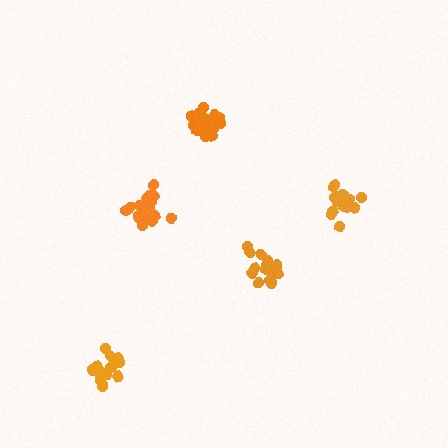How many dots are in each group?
Group 1: 17 dots, Group 2: 17 dots, Group 3: 20 dots, Group 4: 17 dots, Group 5: 16 dots (87 total).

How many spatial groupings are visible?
There are 5 spatial groupings.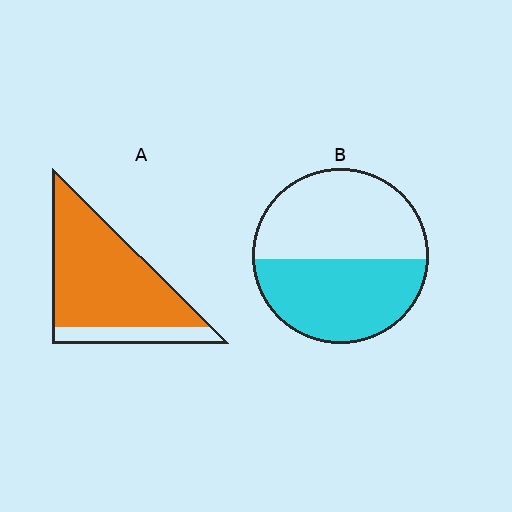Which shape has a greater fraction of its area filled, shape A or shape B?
Shape A.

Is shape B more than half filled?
Roughly half.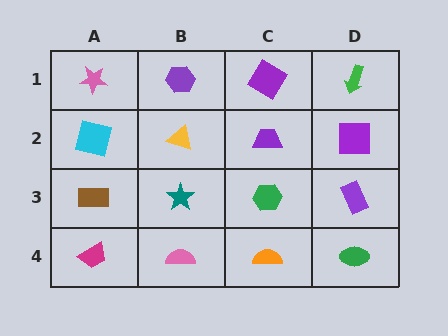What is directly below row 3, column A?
A magenta trapezoid.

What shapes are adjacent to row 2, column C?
A purple square (row 1, column C), a green hexagon (row 3, column C), a yellow triangle (row 2, column B), a purple square (row 2, column D).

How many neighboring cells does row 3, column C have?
4.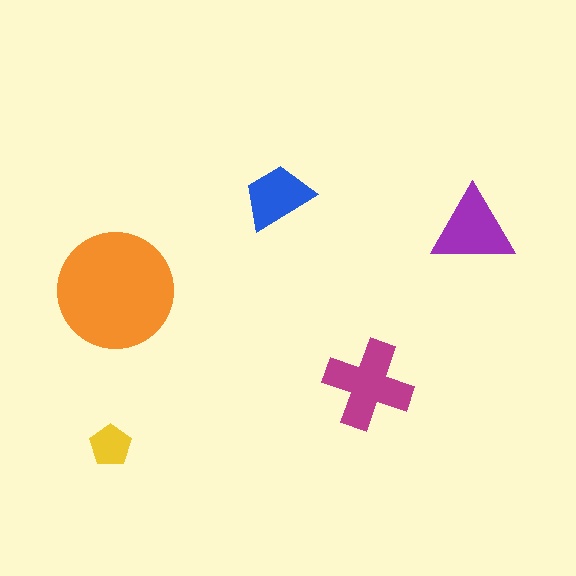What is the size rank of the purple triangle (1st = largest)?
3rd.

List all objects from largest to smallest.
The orange circle, the magenta cross, the purple triangle, the blue trapezoid, the yellow pentagon.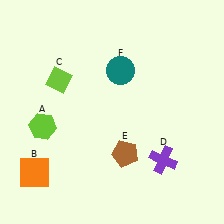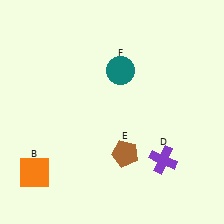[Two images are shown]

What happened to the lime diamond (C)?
The lime diamond (C) was removed in Image 2. It was in the top-left area of Image 1.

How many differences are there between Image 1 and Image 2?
There are 2 differences between the two images.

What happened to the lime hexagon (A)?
The lime hexagon (A) was removed in Image 2. It was in the bottom-left area of Image 1.